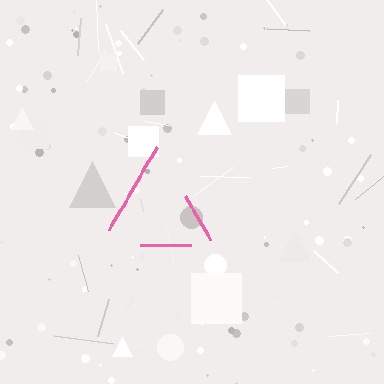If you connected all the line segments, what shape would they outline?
They would outline a triangle.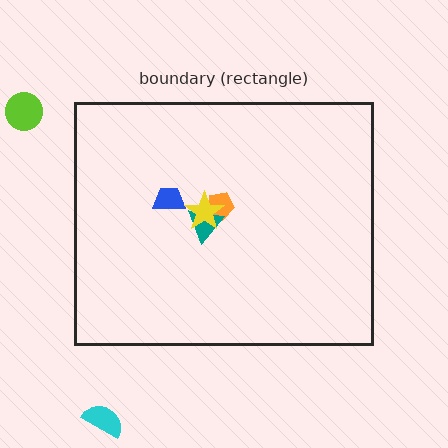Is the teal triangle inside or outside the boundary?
Inside.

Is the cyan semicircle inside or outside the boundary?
Outside.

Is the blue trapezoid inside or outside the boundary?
Inside.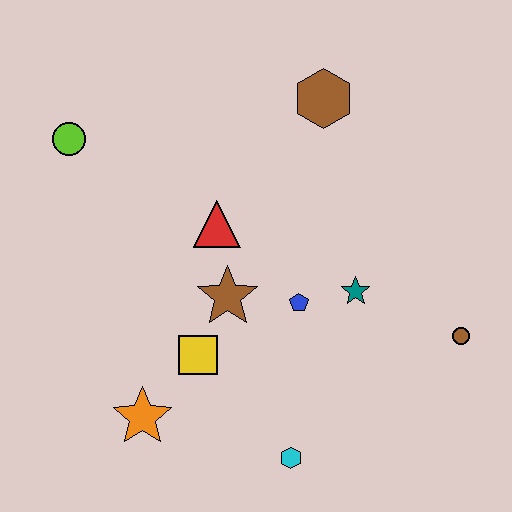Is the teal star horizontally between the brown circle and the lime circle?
Yes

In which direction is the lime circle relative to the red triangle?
The lime circle is to the left of the red triangle.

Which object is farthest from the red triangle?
The brown circle is farthest from the red triangle.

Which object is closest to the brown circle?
The teal star is closest to the brown circle.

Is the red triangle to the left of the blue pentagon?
Yes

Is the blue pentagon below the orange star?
No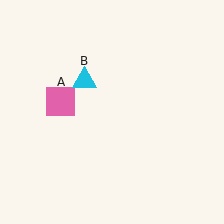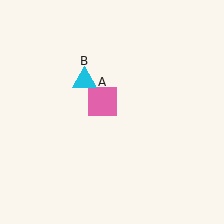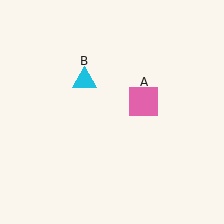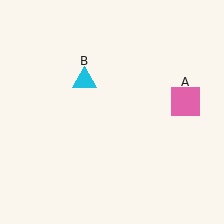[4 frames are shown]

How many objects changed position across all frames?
1 object changed position: pink square (object A).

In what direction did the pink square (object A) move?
The pink square (object A) moved right.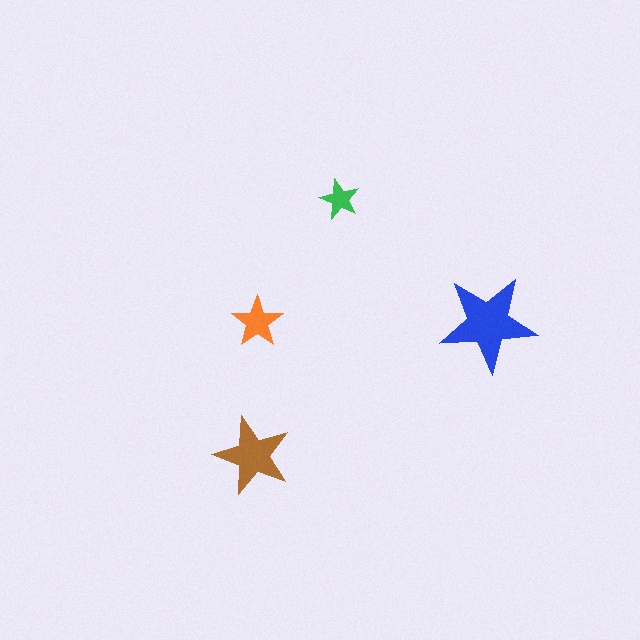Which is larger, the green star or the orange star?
The orange one.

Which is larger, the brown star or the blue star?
The blue one.